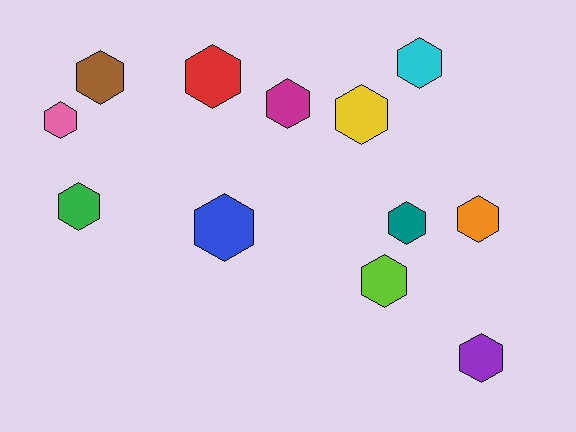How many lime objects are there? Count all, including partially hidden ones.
There is 1 lime object.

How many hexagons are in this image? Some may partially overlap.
There are 12 hexagons.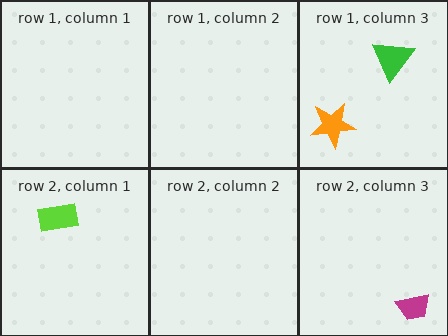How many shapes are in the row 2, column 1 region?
1.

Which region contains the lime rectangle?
The row 2, column 1 region.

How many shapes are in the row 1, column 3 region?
2.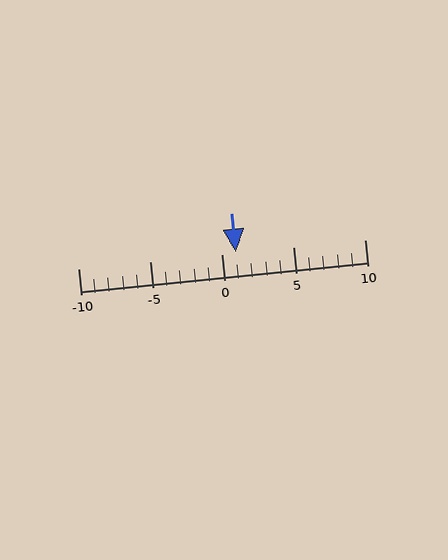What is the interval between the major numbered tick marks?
The major tick marks are spaced 5 units apart.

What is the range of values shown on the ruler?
The ruler shows values from -10 to 10.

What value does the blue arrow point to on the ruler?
The blue arrow points to approximately 1.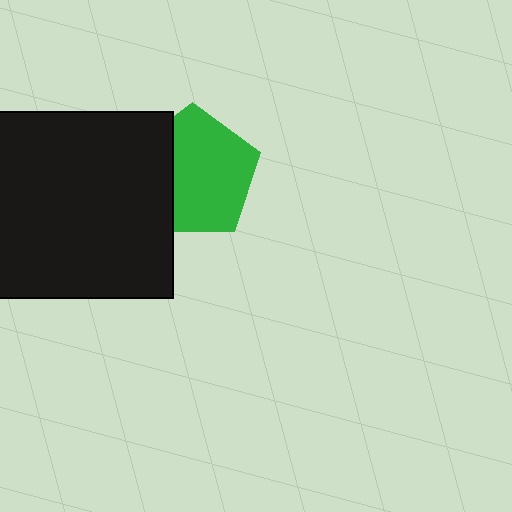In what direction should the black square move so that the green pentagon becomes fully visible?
The black square should move left. That is the shortest direction to clear the overlap and leave the green pentagon fully visible.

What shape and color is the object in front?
The object in front is a black square.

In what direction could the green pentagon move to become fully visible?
The green pentagon could move right. That would shift it out from behind the black square entirely.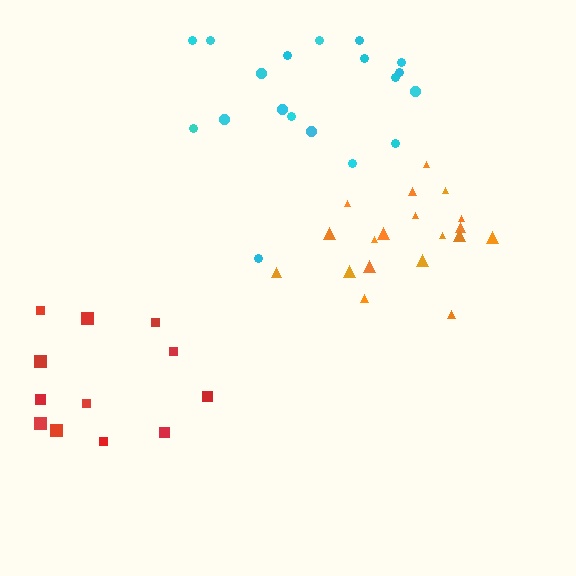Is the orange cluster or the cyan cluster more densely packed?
Orange.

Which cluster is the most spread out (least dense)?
Red.